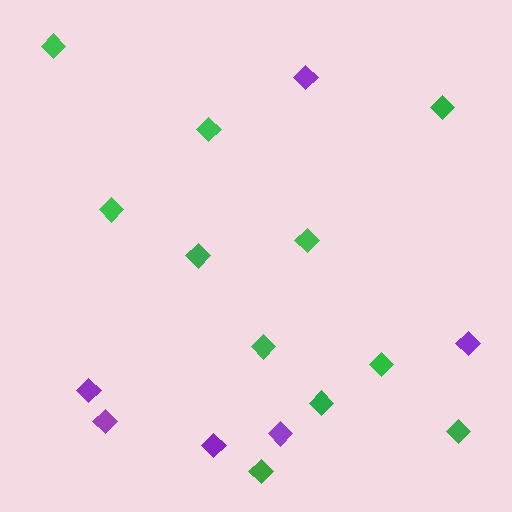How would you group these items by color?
There are 2 groups: one group of green diamonds (11) and one group of purple diamonds (6).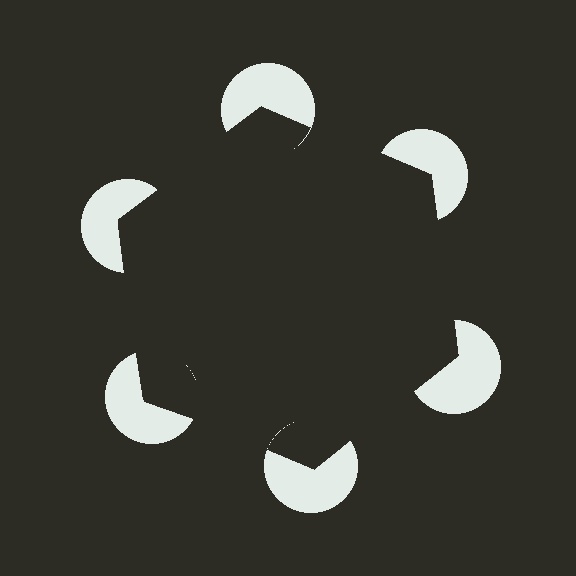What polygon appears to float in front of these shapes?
An illusory hexagon — its edges are inferred from the aligned wedge cuts in the pac-man discs, not physically drawn.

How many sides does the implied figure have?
6 sides.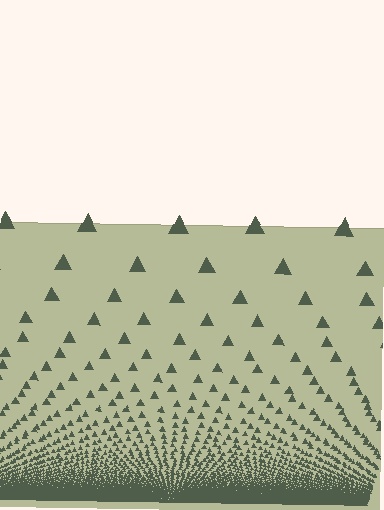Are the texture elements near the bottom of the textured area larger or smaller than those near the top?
Smaller. The gradient is inverted — elements near the bottom are smaller and denser.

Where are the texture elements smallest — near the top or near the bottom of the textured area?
Near the bottom.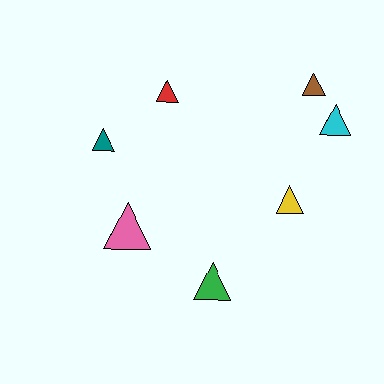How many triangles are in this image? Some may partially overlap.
There are 7 triangles.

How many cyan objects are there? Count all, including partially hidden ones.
There is 1 cyan object.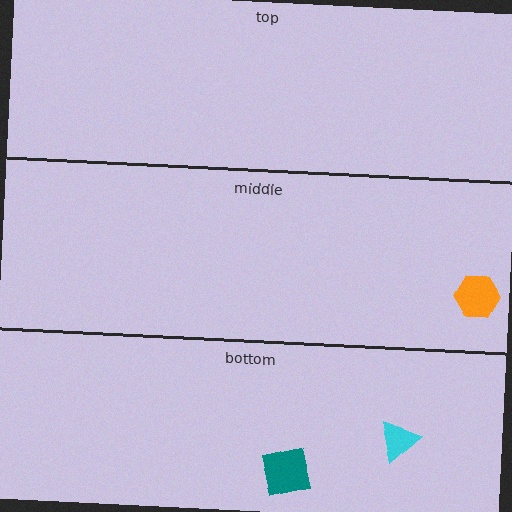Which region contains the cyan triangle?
The bottom region.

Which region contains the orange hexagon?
The middle region.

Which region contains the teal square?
The bottom region.